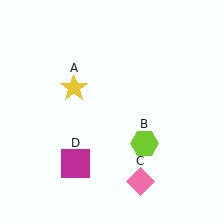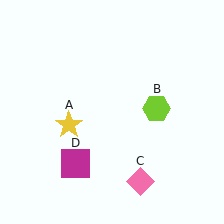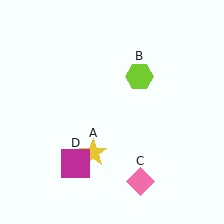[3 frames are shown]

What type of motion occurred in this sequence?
The yellow star (object A), lime hexagon (object B) rotated counterclockwise around the center of the scene.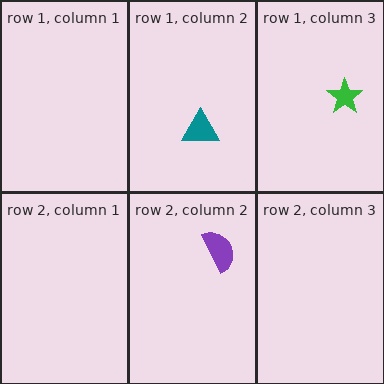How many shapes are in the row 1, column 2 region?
1.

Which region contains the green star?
The row 1, column 3 region.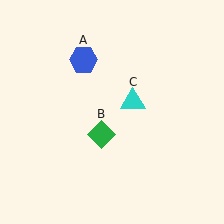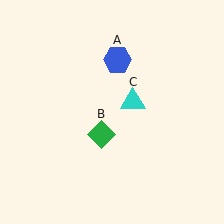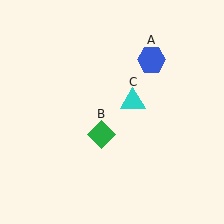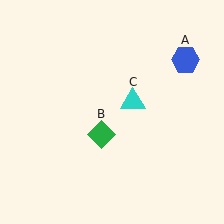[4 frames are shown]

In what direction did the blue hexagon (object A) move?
The blue hexagon (object A) moved right.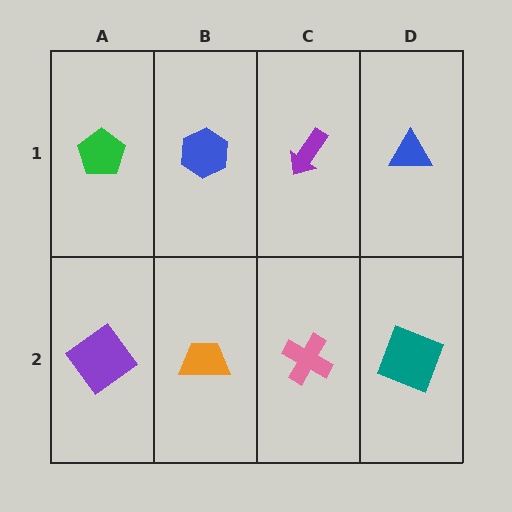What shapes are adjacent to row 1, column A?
A purple diamond (row 2, column A), a blue hexagon (row 1, column B).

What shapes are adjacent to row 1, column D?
A teal square (row 2, column D), a purple arrow (row 1, column C).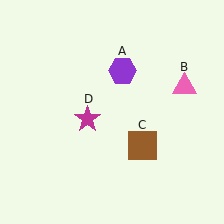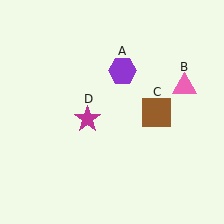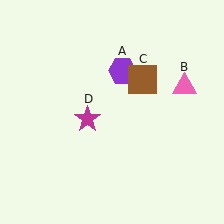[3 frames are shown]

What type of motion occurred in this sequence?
The brown square (object C) rotated counterclockwise around the center of the scene.